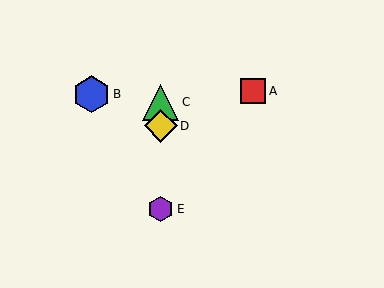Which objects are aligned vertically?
Objects C, D, E are aligned vertically.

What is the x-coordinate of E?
Object E is at x≈161.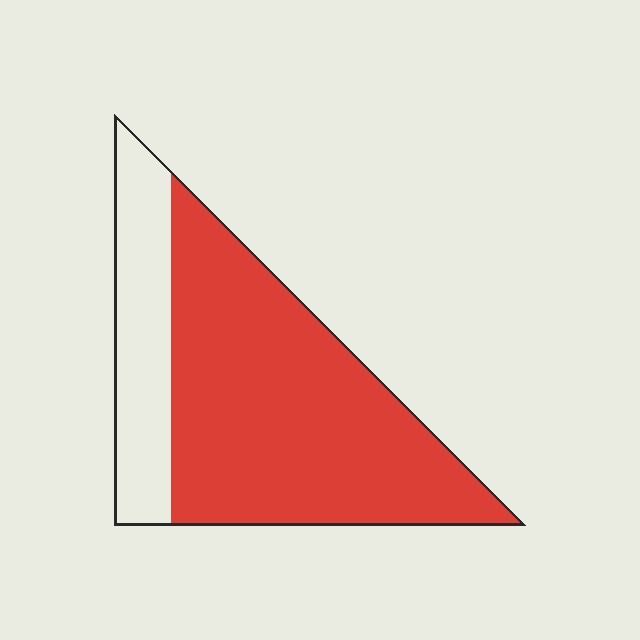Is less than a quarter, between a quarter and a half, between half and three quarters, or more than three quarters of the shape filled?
Between half and three quarters.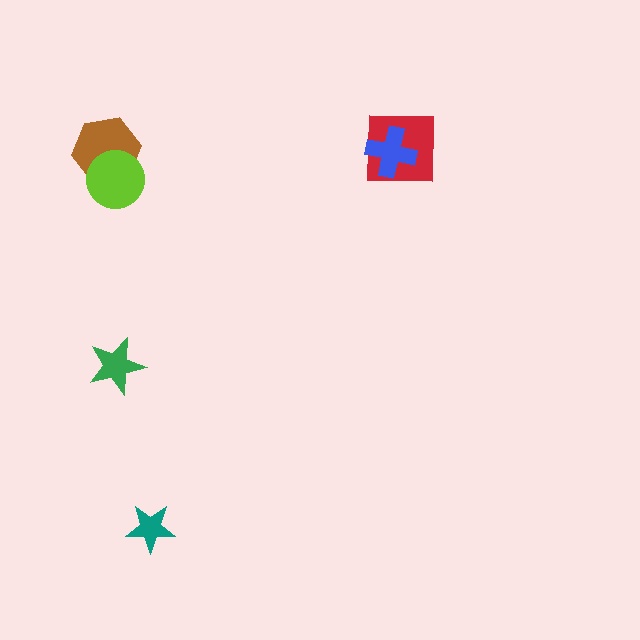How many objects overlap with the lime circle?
1 object overlaps with the lime circle.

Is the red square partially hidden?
Yes, it is partially covered by another shape.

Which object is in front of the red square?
The blue cross is in front of the red square.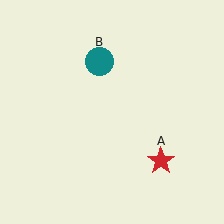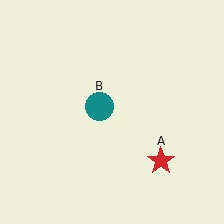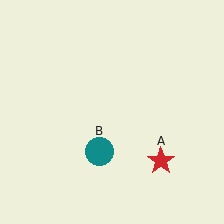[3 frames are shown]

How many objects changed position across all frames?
1 object changed position: teal circle (object B).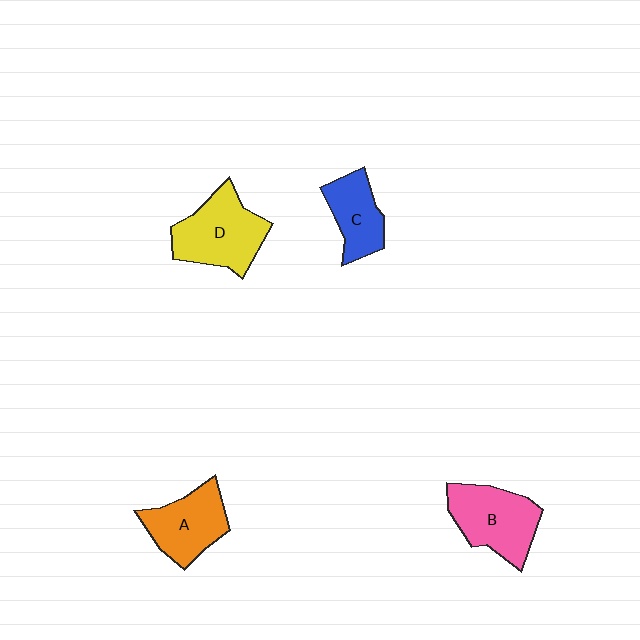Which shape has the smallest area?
Shape C (blue).